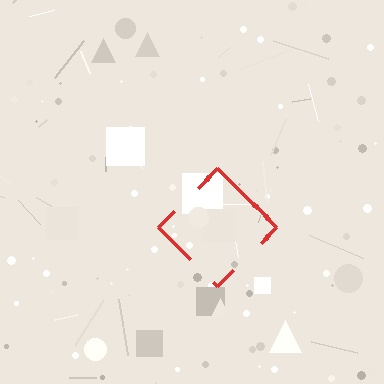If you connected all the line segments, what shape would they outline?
They would outline a diamond.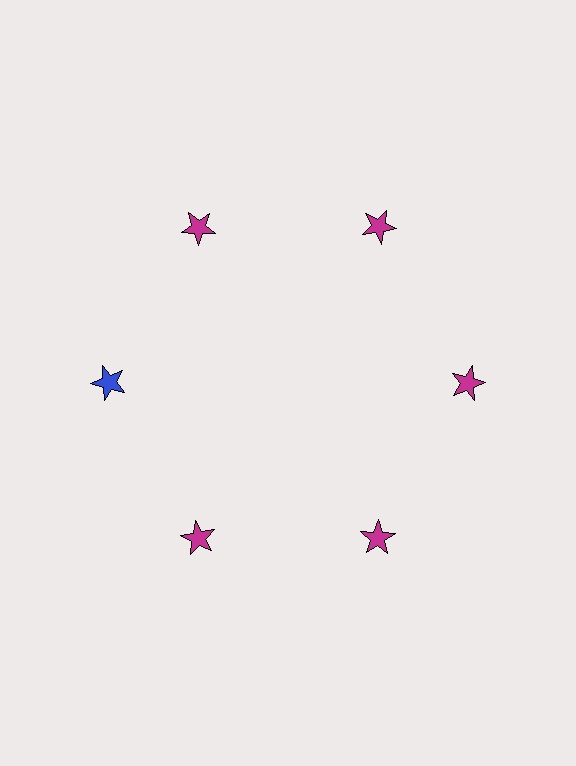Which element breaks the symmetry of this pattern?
The blue star at roughly the 9 o'clock position breaks the symmetry. All other shapes are magenta stars.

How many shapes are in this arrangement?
There are 6 shapes arranged in a ring pattern.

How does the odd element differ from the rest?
It has a different color: blue instead of magenta.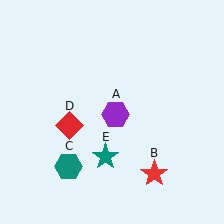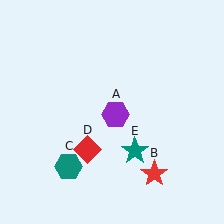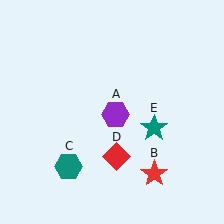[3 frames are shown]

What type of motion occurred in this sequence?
The red diamond (object D), teal star (object E) rotated counterclockwise around the center of the scene.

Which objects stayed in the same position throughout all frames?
Purple hexagon (object A) and red star (object B) and teal hexagon (object C) remained stationary.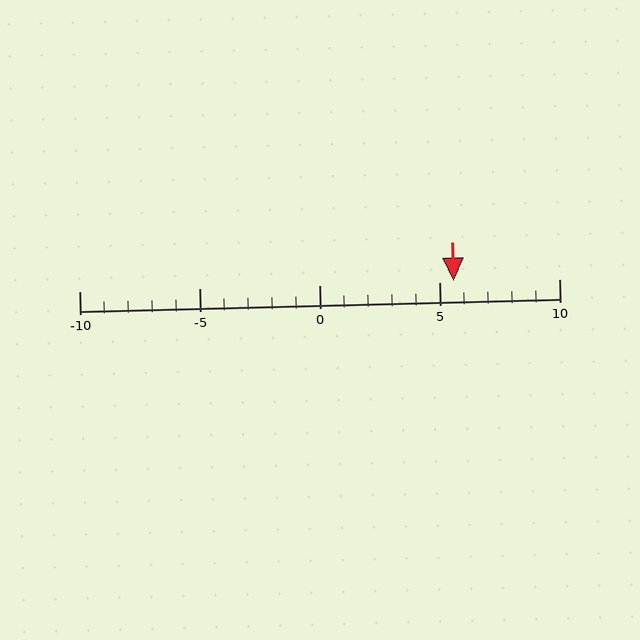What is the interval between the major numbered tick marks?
The major tick marks are spaced 5 units apart.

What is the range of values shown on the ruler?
The ruler shows values from -10 to 10.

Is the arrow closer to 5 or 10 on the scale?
The arrow is closer to 5.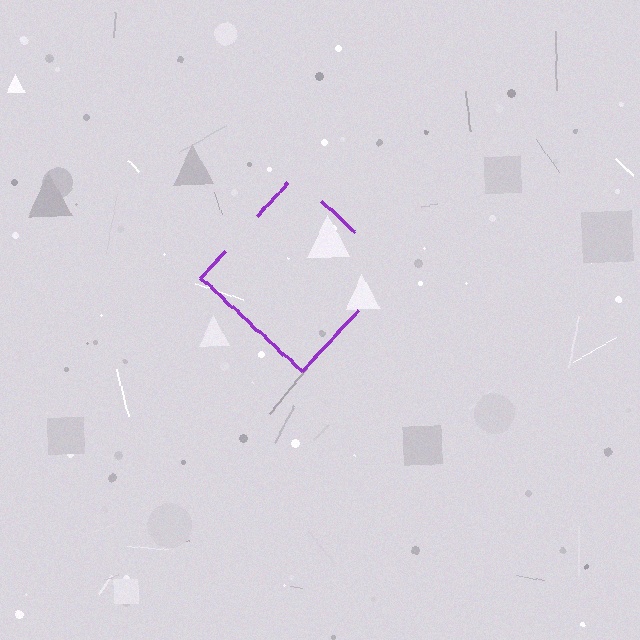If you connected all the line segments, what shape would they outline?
They would outline a diamond.